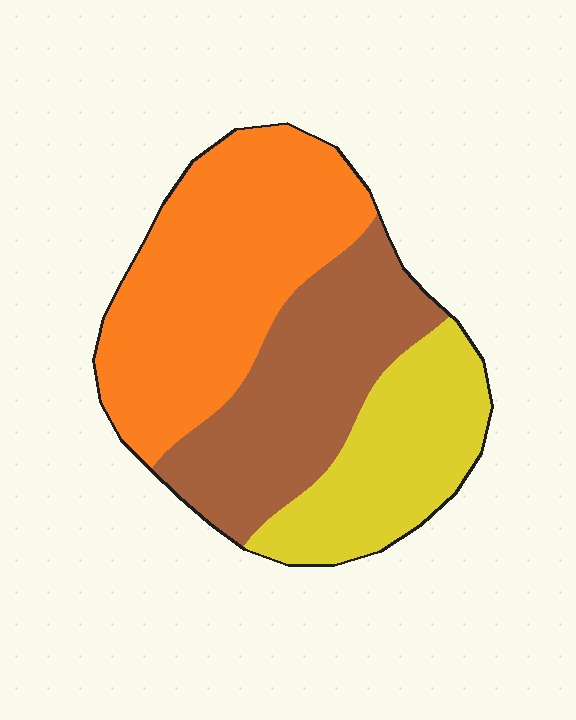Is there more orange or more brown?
Orange.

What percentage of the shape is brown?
Brown takes up between a quarter and a half of the shape.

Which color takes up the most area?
Orange, at roughly 45%.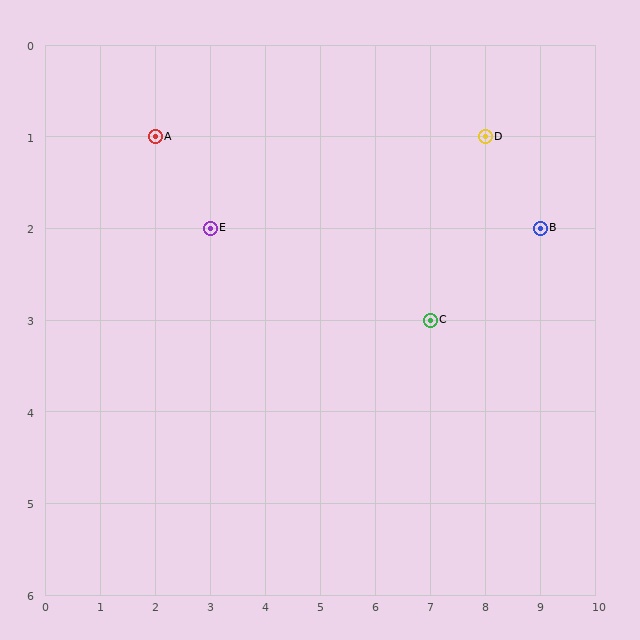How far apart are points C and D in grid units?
Points C and D are 1 column and 2 rows apart (about 2.2 grid units diagonally).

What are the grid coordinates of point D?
Point D is at grid coordinates (8, 1).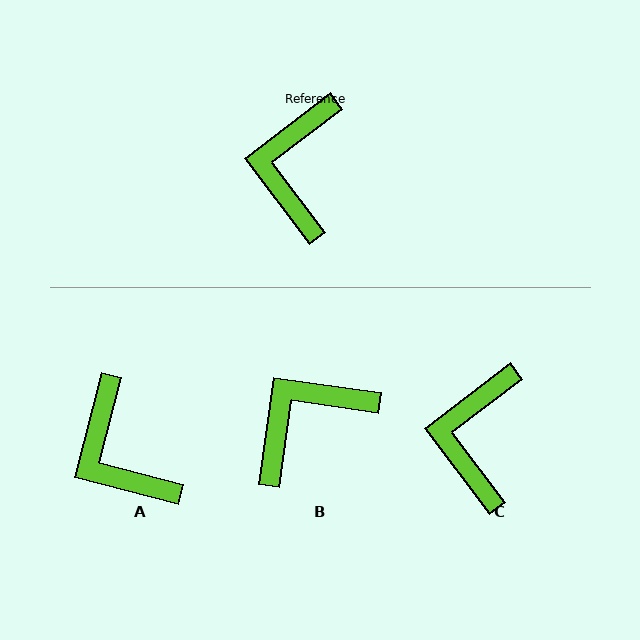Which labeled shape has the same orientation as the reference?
C.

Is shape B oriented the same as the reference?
No, it is off by about 45 degrees.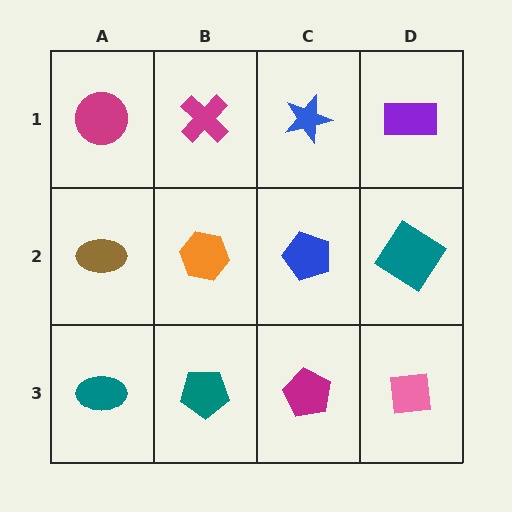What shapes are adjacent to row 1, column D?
A teal diamond (row 2, column D), a blue star (row 1, column C).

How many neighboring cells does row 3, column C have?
3.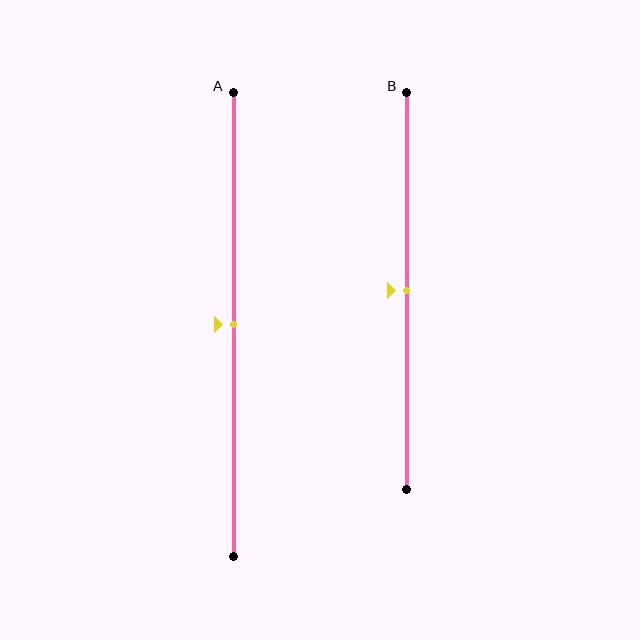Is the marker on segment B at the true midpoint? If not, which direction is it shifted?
Yes, the marker on segment B is at the true midpoint.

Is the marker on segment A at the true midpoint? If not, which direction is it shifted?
Yes, the marker on segment A is at the true midpoint.